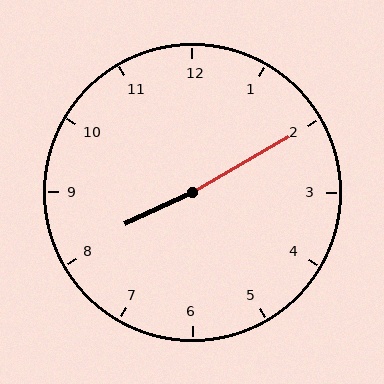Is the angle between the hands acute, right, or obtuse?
It is obtuse.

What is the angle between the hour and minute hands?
Approximately 175 degrees.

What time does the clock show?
8:10.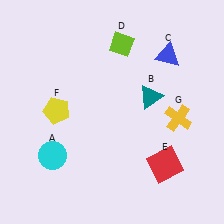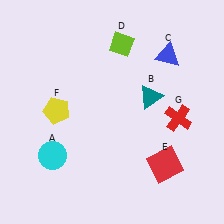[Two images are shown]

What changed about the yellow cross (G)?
In Image 1, G is yellow. In Image 2, it changed to red.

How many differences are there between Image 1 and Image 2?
There is 1 difference between the two images.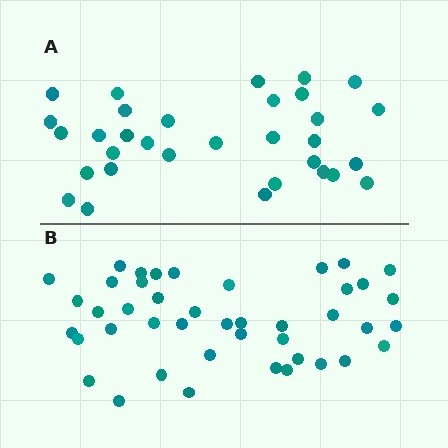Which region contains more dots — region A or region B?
Region B (the bottom region) has more dots.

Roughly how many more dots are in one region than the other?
Region B has roughly 12 or so more dots than region A.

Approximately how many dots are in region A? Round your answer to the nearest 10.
About 30 dots. (The exact count is 32, which rounds to 30.)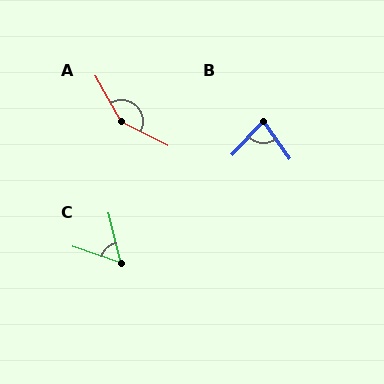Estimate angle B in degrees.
Approximately 79 degrees.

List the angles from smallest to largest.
C (57°), B (79°), A (147°).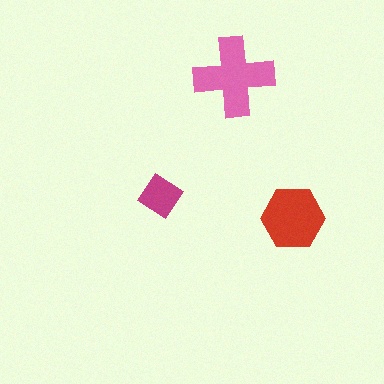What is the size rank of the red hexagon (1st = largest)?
2nd.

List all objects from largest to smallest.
The pink cross, the red hexagon, the magenta diamond.